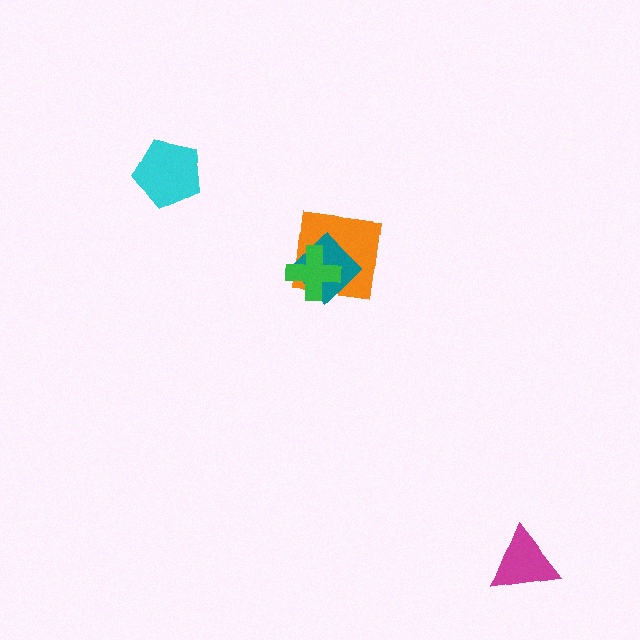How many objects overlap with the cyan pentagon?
0 objects overlap with the cyan pentagon.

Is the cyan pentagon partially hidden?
No, no other shape covers it.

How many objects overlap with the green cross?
2 objects overlap with the green cross.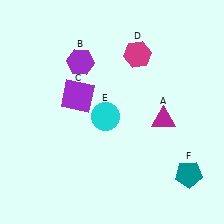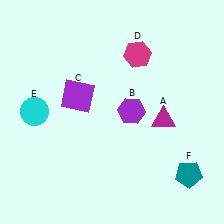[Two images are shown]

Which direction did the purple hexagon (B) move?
The purple hexagon (B) moved right.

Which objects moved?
The objects that moved are: the purple hexagon (B), the cyan circle (E).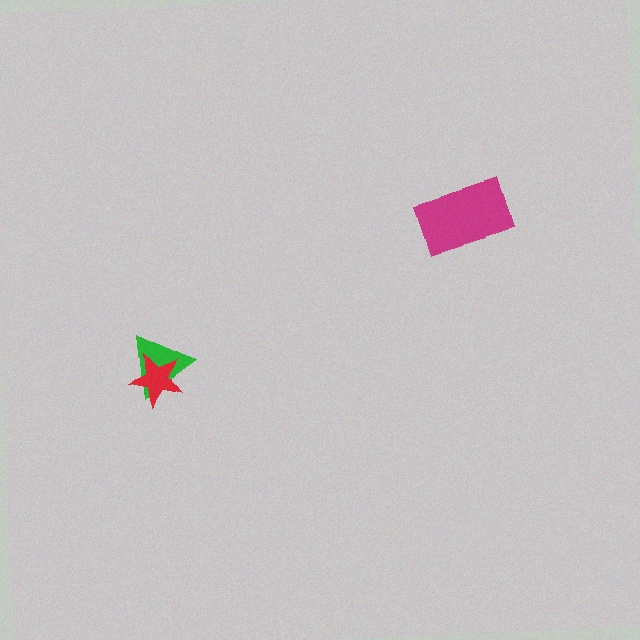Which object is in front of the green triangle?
The red star is in front of the green triangle.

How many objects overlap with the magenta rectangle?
0 objects overlap with the magenta rectangle.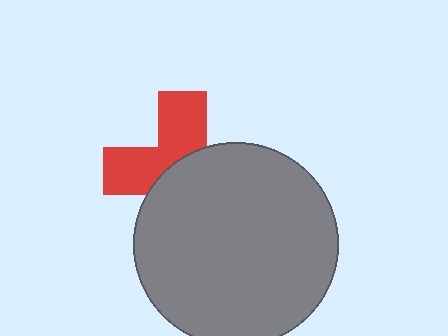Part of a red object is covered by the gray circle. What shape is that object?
It is a cross.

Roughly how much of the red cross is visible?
A small part of it is visible (roughly 44%).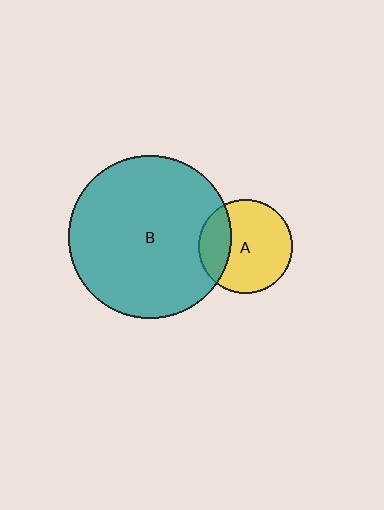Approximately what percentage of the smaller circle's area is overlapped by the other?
Approximately 25%.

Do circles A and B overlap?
Yes.